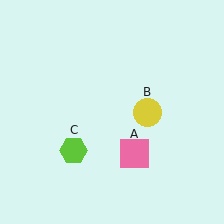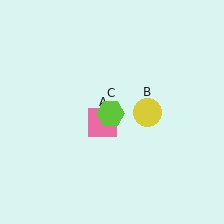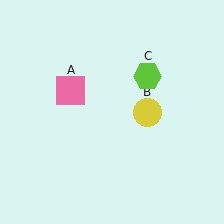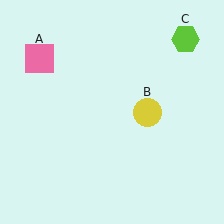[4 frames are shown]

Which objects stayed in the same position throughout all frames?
Yellow circle (object B) remained stationary.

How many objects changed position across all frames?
2 objects changed position: pink square (object A), lime hexagon (object C).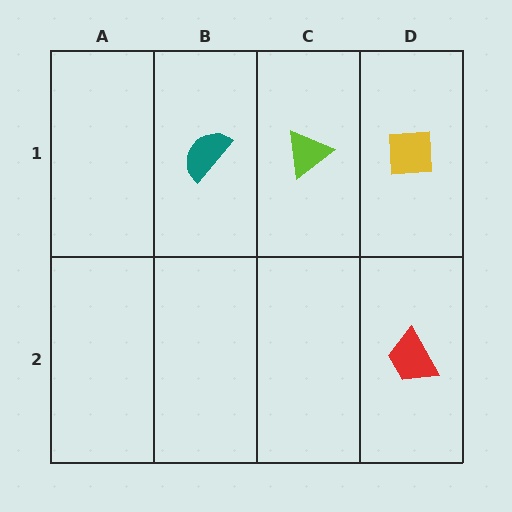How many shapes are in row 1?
3 shapes.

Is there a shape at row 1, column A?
No, that cell is empty.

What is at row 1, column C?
A lime triangle.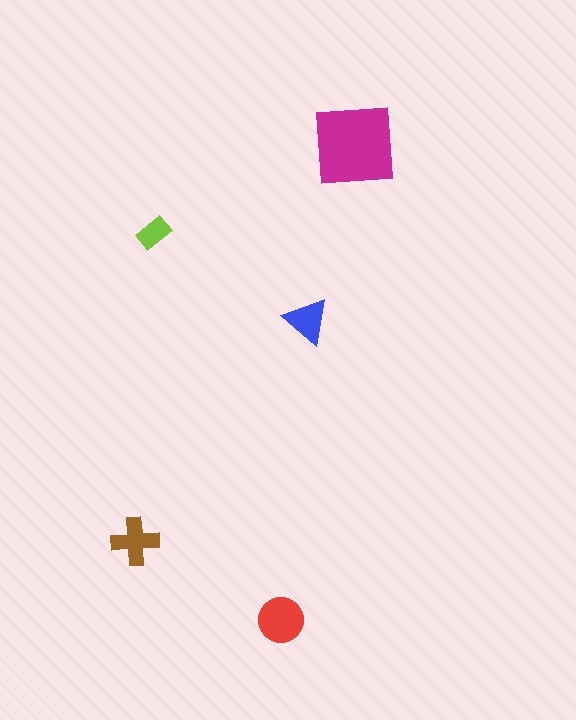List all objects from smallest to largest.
The lime rectangle, the blue triangle, the brown cross, the red circle, the magenta square.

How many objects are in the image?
There are 5 objects in the image.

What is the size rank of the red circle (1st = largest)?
2nd.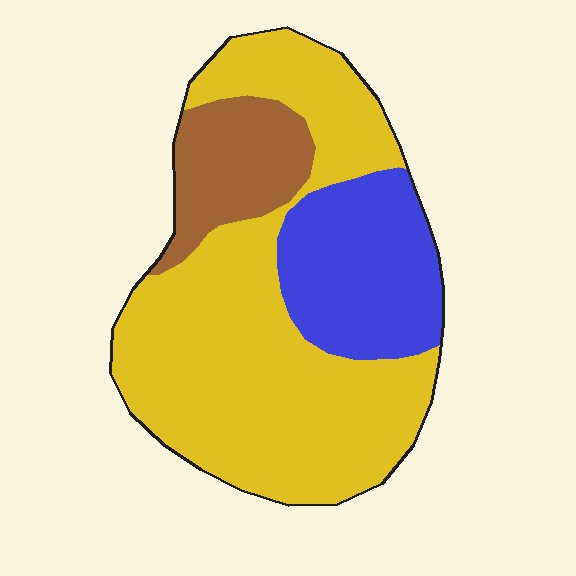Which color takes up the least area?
Brown, at roughly 15%.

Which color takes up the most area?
Yellow, at roughly 65%.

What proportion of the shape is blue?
Blue takes up about one fifth (1/5) of the shape.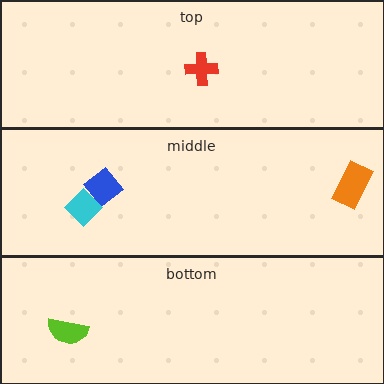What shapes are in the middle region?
The orange rectangle, the blue diamond, the cyan diamond.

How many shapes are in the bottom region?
1.